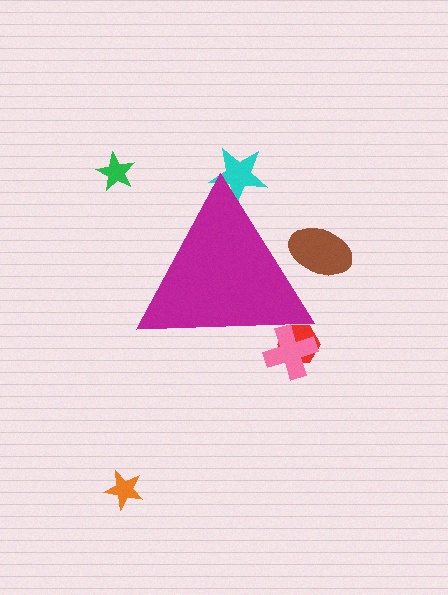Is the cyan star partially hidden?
Yes, the cyan star is partially hidden behind the magenta triangle.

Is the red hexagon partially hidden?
Yes, the red hexagon is partially hidden behind the magenta triangle.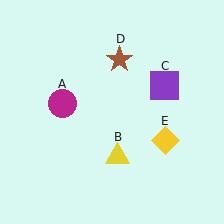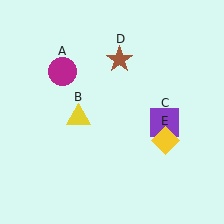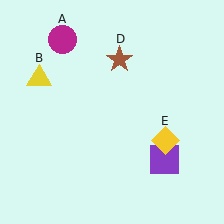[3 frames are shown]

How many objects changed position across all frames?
3 objects changed position: magenta circle (object A), yellow triangle (object B), purple square (object C).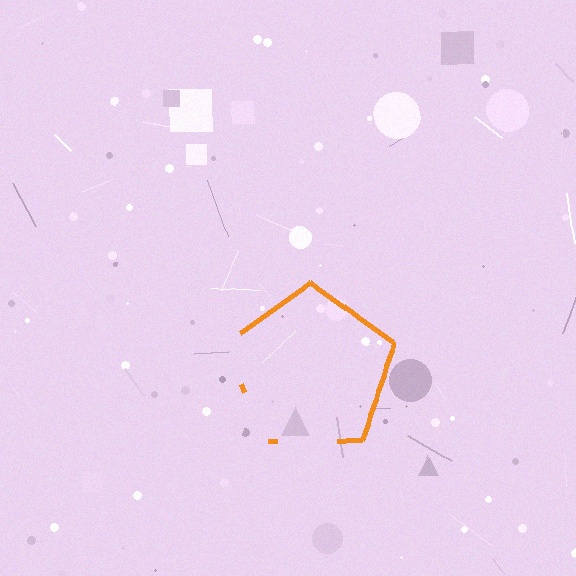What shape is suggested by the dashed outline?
The dashed outline suggests a pentagon.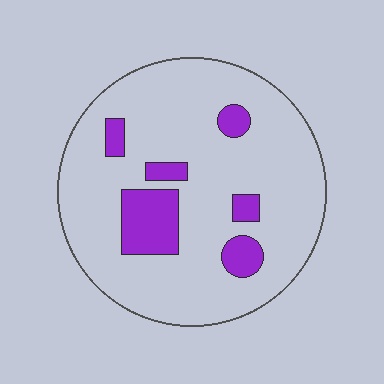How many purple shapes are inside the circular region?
6.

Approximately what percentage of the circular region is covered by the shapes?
Approximately 15%.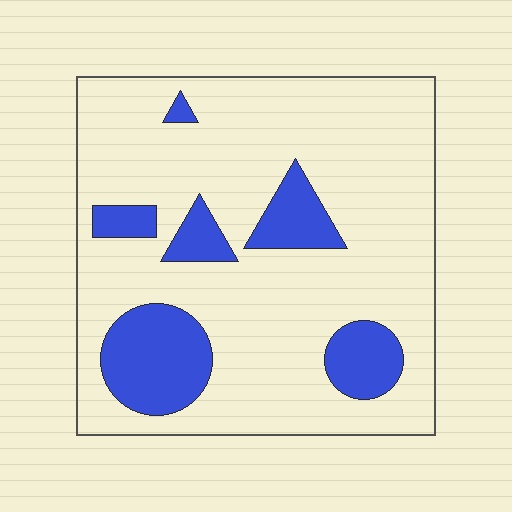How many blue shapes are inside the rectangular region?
6.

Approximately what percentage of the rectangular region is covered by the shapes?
Approximately 20%.